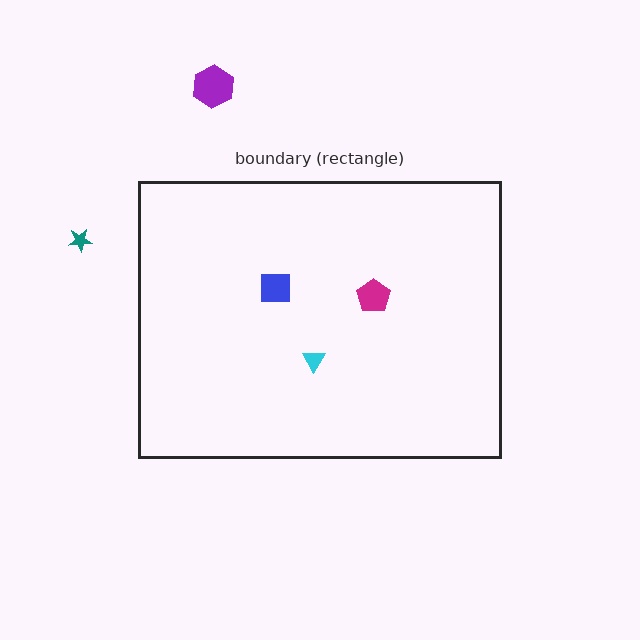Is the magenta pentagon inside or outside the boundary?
Inside.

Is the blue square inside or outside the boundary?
Inside.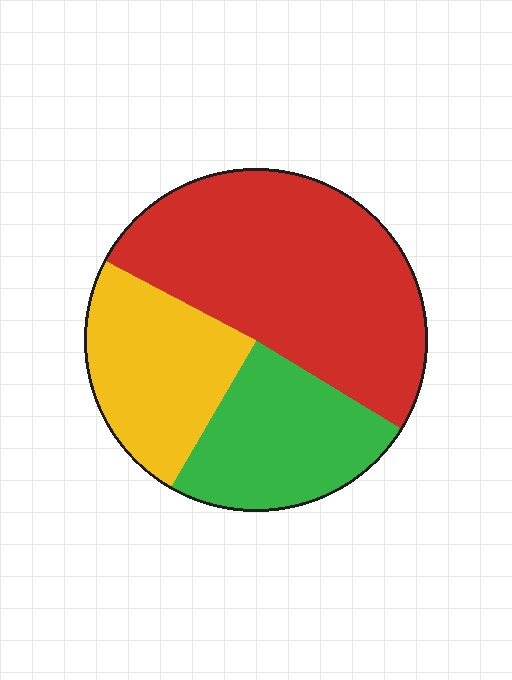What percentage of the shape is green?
Green takes up between a sixth and a third of the shape.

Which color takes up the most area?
Red, at roughly 50%.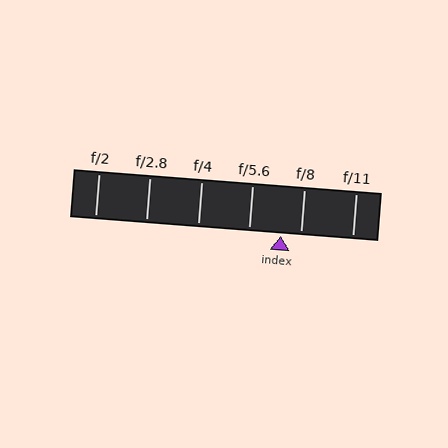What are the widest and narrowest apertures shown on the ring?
The widest aperture shown is f/2 and the narrowest is f/11.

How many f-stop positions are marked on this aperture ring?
There are 6 f-stop positions marked.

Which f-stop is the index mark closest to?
The index mark is closest to f/8.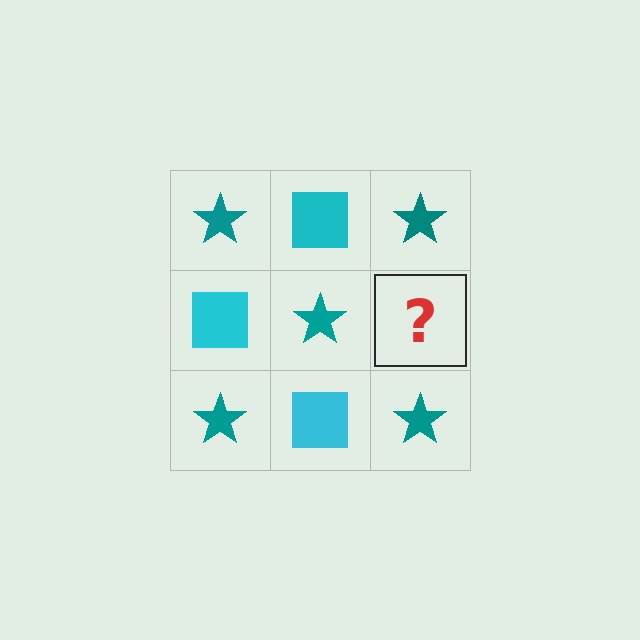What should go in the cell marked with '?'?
The missing cell should contain a cyan square.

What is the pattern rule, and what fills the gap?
The rule is that it alternates teal star and cyan square in a checkerboard pattern. The gap should be filled with a cyan square.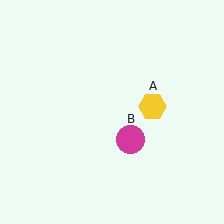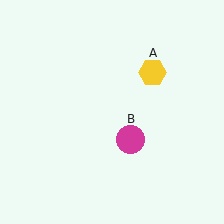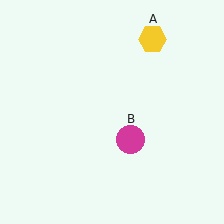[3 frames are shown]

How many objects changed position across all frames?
1 object changed position: yellow hexagon (object A).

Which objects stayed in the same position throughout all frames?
Magenta circle (object B) remained stationary.